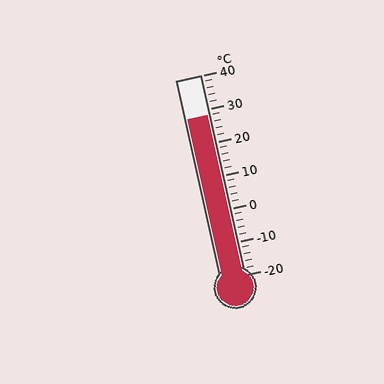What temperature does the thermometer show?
The thermometer shows approximately 28°C.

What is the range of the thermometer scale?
The thermometer scale ranges from -20°C to 40°C.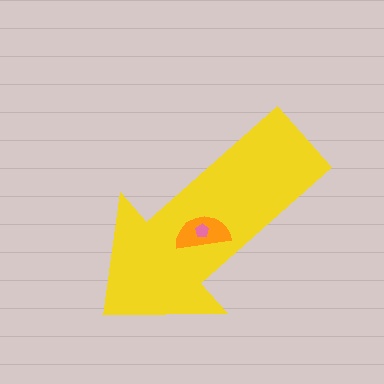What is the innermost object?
The pink pentagon.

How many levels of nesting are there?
3.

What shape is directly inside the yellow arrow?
The orange semicircle.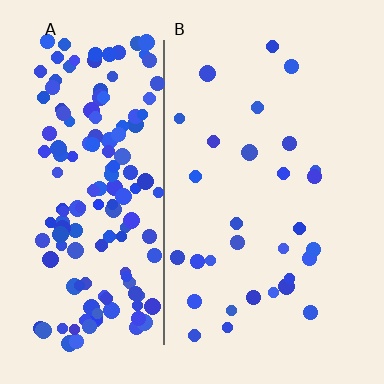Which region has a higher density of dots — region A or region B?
A (the left).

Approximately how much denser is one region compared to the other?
Approximately 5.3× — region A over region B.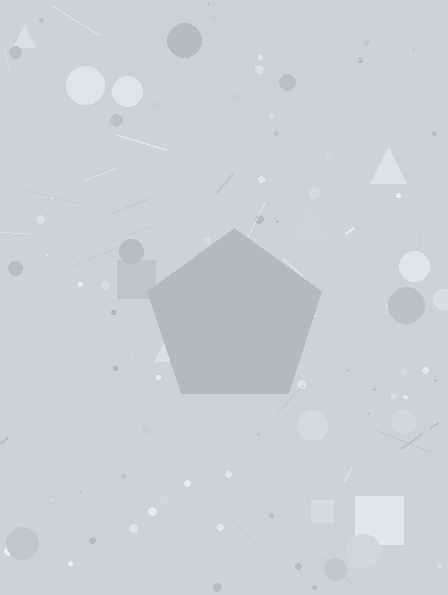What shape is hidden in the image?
A pentagon is hidden in the image.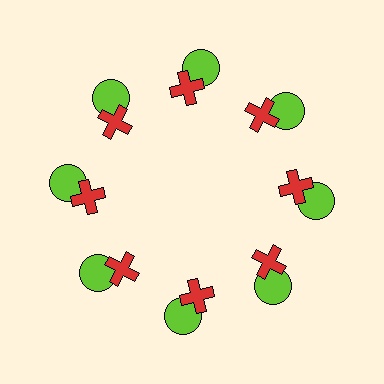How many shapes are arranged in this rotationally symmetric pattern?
There are 16 shapes, arranged in 8 groups of 2.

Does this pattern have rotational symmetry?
Yes, this pattern has 8-fold rotational symmetry. It looks the same after rotating 45 degrees around the center.